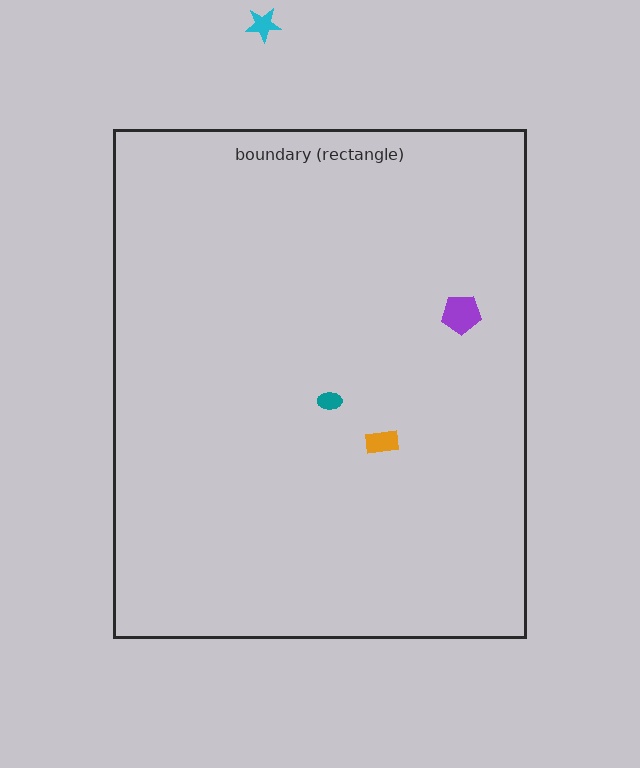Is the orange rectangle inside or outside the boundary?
Inside.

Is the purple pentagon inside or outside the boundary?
Inside.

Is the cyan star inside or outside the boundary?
Outside.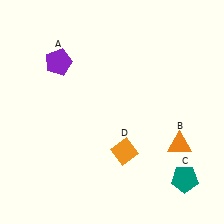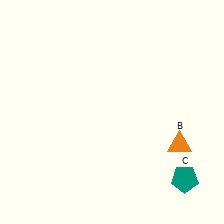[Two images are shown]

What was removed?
The purple pentagon (A), the orange diamond (D) were removed in Image 2.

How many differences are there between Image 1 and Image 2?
There are 2 differences between the two images.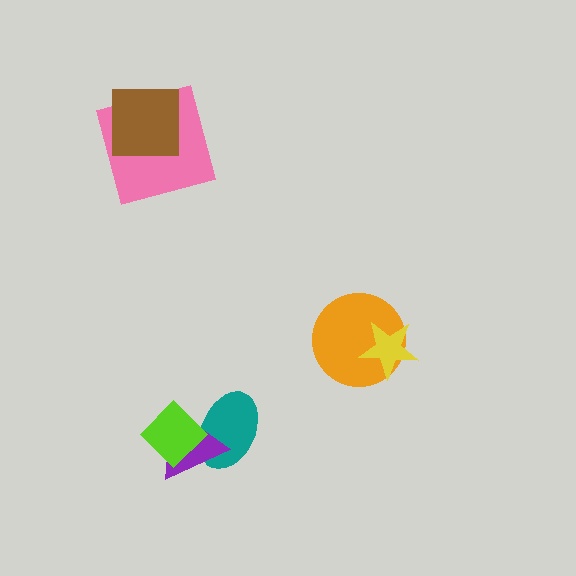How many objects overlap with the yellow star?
1 object overlaps with the yellow star.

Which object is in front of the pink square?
The brown square is in front of the pink square.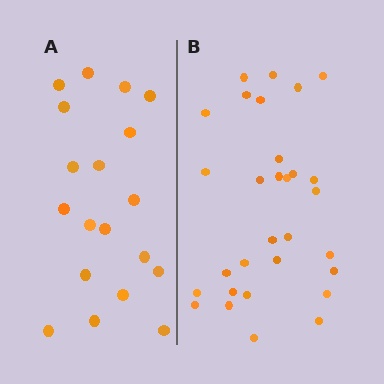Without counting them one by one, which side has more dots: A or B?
Region B (the right region) has more dots.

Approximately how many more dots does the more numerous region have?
Region B has roughly 12 or so more dots than region A.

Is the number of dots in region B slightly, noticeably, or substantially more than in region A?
Region B has substantially more. The ratio is roughly 1.6 to 1.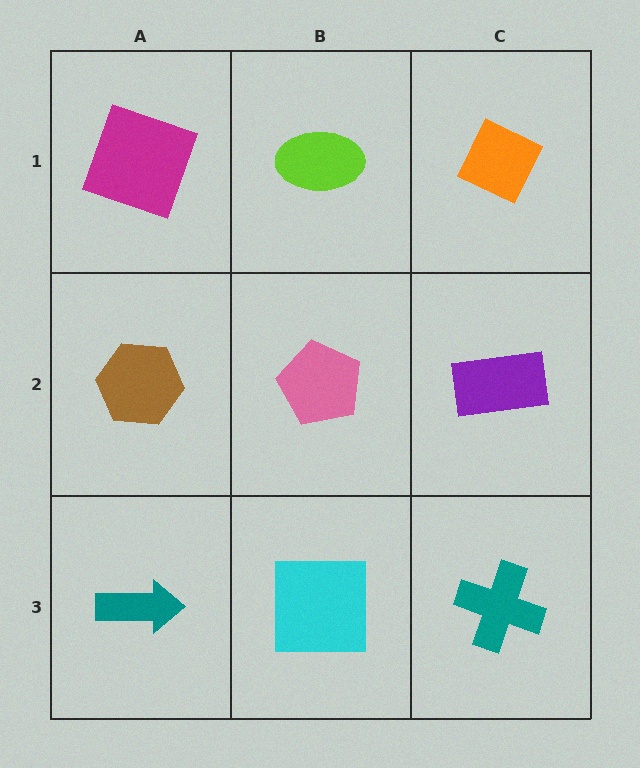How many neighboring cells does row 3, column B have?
3.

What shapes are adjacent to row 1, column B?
A pink pentagon (row 2, column B), a magenta square (row 1, column A), an orange diamond (row 1, column C).